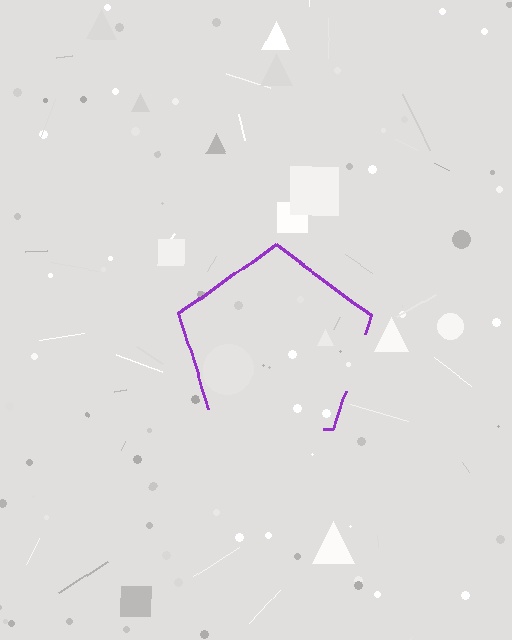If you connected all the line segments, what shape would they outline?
They would outline a pentagon.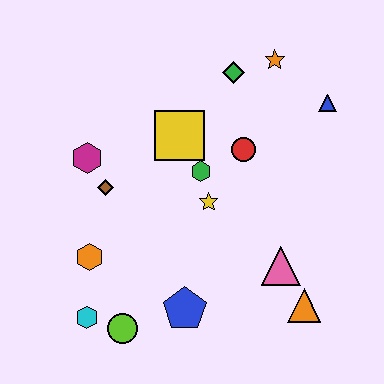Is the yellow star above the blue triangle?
No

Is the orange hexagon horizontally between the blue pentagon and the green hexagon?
No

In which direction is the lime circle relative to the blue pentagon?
The lime circle is to the left of the blue pentagon.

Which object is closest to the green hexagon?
The yellow star is closest to the green hexagon.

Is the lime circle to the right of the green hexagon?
No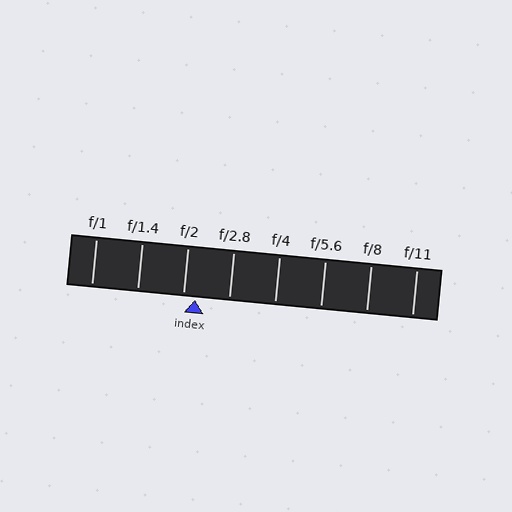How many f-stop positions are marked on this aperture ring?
There are 8 f-stop positions marked.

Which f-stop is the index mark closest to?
The index mark is closest to f/2.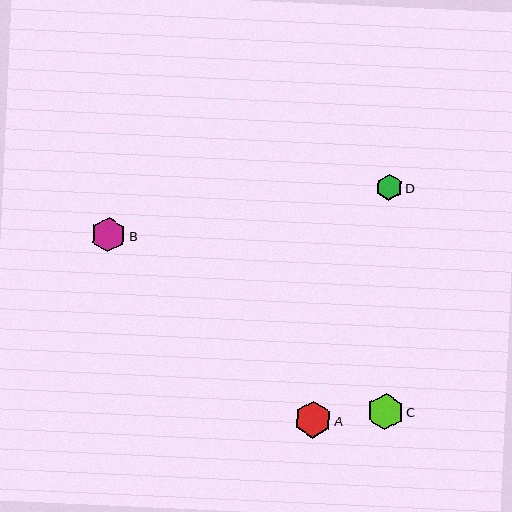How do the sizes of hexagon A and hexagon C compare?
Hexagon A and hexagon C are approximately the same size.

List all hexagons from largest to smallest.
From largest to smallest: A, C, B, D.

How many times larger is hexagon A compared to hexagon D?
Hexagon A is approximately 1.4 times the size of hexagon D.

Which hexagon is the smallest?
Hexagon D is the smallest with a size of approximately 26 pixels.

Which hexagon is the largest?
Hexagon A is the largest with a size of approximately 37 pixels.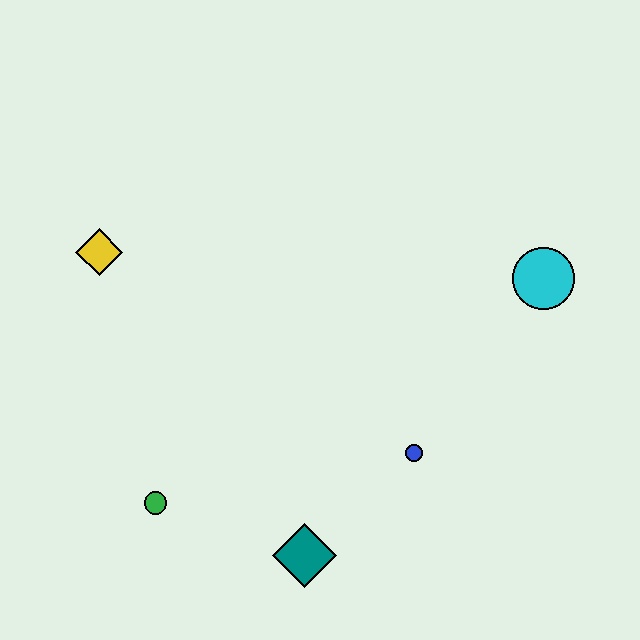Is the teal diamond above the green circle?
No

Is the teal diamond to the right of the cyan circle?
No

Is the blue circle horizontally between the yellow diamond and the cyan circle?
Yes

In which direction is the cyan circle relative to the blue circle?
The cyan circle is above the blue circle.